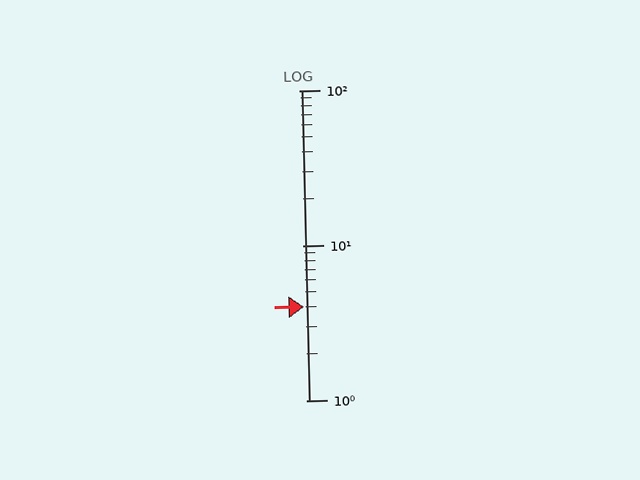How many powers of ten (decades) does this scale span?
The scale spans 2 decades, from 1 to 100.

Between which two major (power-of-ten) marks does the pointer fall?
The pointer is between 1 and 10.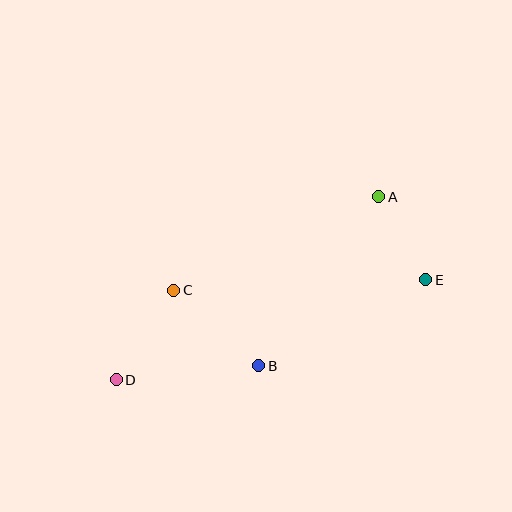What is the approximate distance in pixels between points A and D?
The distance between A and D is approximately 319 pixels.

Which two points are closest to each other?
Points A and E are closest to each other.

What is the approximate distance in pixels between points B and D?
The distance between B and D is approximately 143 pixels.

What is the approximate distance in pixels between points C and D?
The distance between C and D is approximately 106 pixels.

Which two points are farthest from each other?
Points D and E are farthest from each other.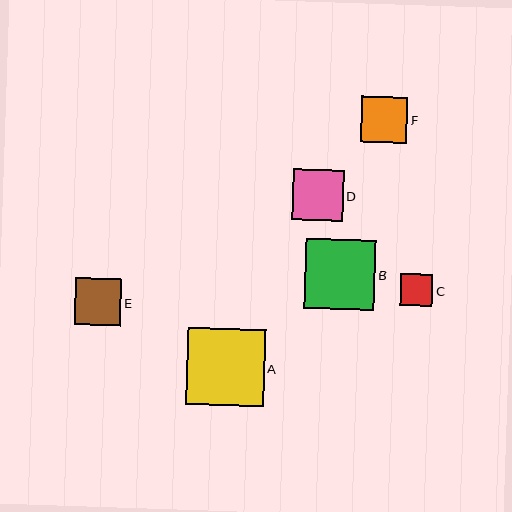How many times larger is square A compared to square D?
Square A is approximately 1.5 times the size of square D.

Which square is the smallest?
Square C is the smallest with a size of approximately 32 pixels.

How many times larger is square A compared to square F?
Square A is approximately 1.7 times the size of square F.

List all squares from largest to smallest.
From largest to smallest: A, B, D, E, F, C.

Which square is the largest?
Square A is the largest with a size of approximately 78 pixels.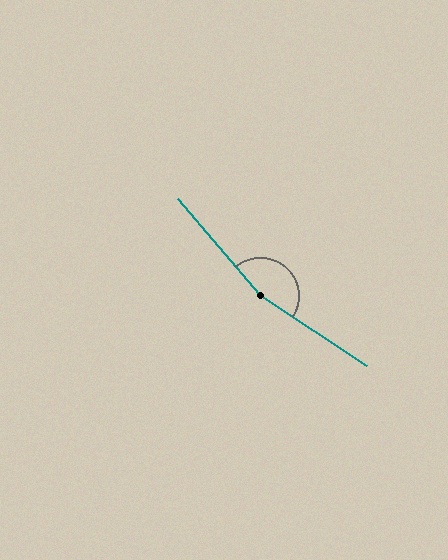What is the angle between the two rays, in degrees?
Approximately 164 degrees.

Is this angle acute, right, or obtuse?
It is obtuse.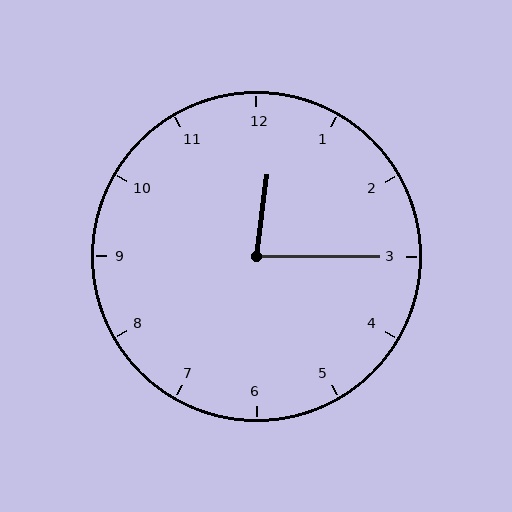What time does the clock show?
12:15.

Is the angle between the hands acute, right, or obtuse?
It is acute.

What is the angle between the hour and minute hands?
Approximately 82 degrees.